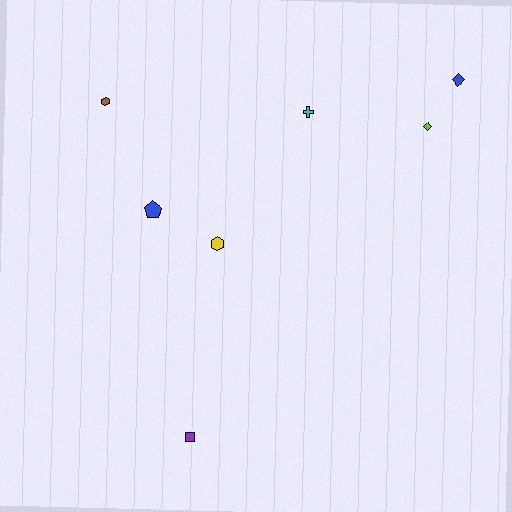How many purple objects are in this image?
There is 1 purple object.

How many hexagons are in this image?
There are 2 hexagons.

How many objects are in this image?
There are 7 objects.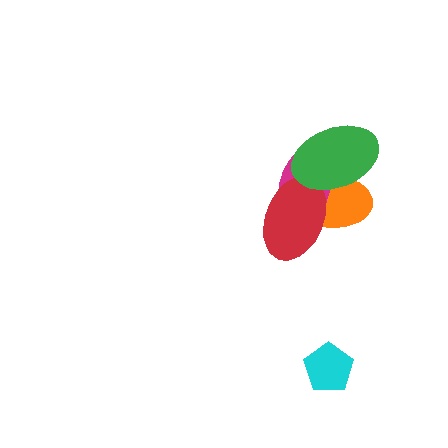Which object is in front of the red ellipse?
The green ellipse is in front of the red ellipse.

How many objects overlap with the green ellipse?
3 objects overlap with the green ellipse.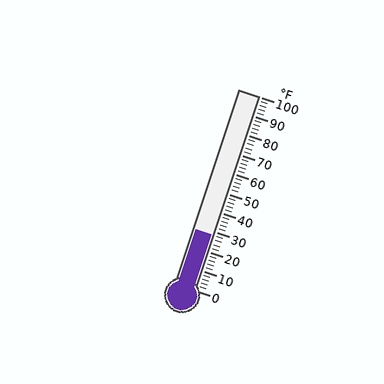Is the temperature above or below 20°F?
The temperature is above 20°F.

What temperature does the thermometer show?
The thermometer shows approximately 28°F.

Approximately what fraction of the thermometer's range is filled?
The thermometer is filled to approximately 30% of its range.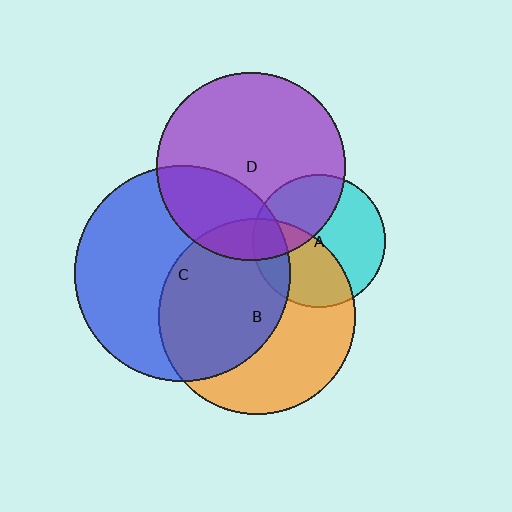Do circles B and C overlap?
Yes.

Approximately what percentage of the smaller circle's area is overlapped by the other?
Approximately 55%.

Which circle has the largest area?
Circle C (blue).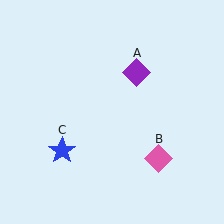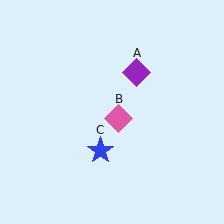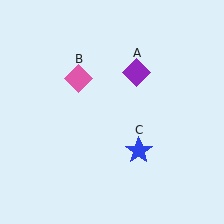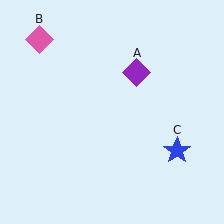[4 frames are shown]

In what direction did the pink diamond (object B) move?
The pink diamond (object B) moved up and to the left.